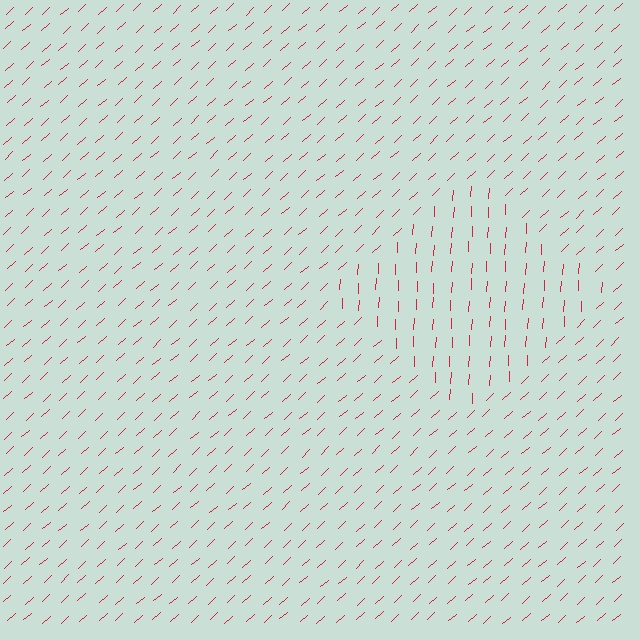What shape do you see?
I see a diamond.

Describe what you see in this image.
The image is filled with small red line segments. A diamond region in the image has lines oriented differently from the surrounding lines, creating a visible texture boundary.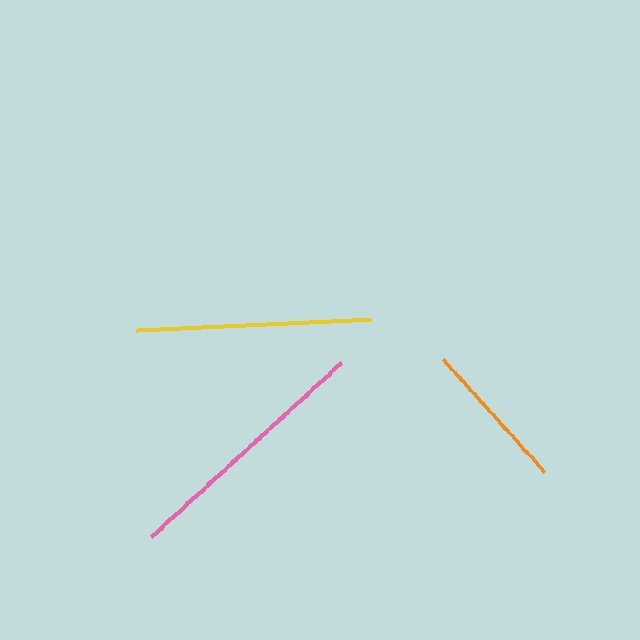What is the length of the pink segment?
The pink segment is approximately 257 pixels long.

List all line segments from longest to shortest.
From longest to shortest: pink, yellow, orange.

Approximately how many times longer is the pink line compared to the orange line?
The pink line is approximately 1.7 times the length of the orange line.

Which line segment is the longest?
The pink line is the longest at approximately 257 pixels.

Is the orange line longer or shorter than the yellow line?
The yellow line is longer than the orange line.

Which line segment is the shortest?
The orange line is the shortest at approximately 151 pixels.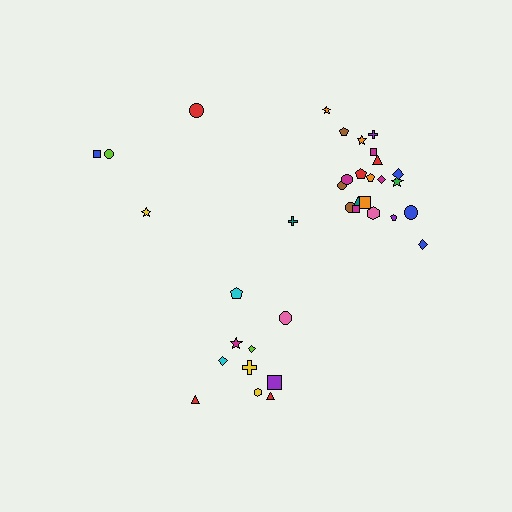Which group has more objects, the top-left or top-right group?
The top-right group.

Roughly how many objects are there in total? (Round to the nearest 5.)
Roughly 35 objects in total.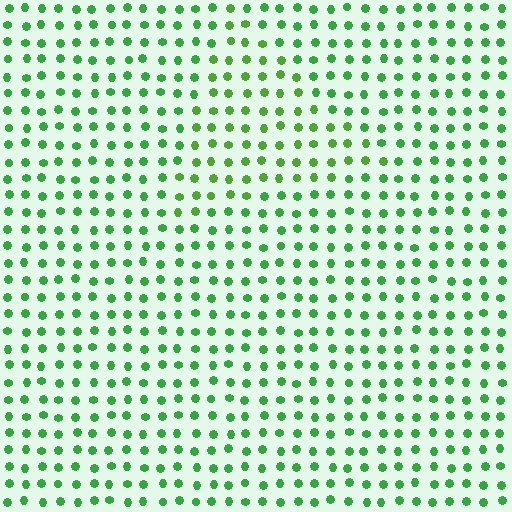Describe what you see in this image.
The image is filled with small green elements in a uniform arrangement. A triangle-shaped region is visible where the elements are tinted to a slightly different hue, forming a subtle color boundary.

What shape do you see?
I see a triangle.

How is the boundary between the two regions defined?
The boundary is defined purely by a slight shift in hue (about 20 degrees). Spacing, size, and orientation are identical on both sides.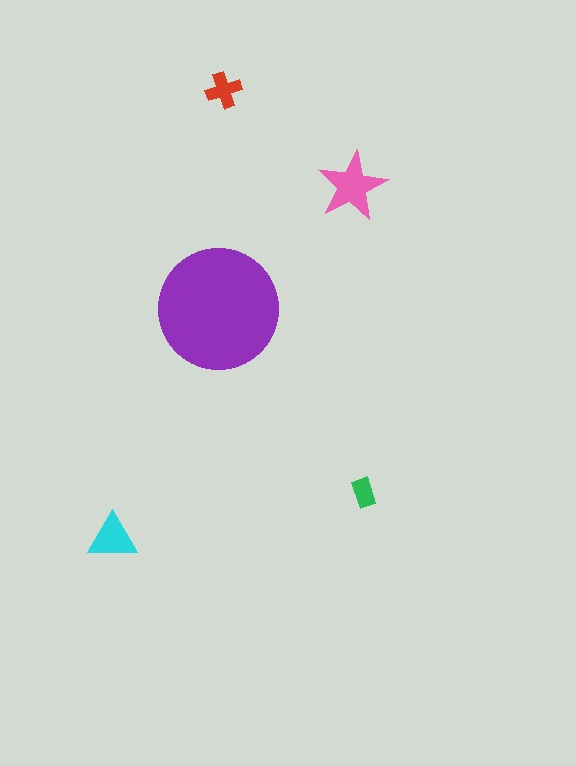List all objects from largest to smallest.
The purple circle, the pink star, the cyan triangle, the red cross, the green rectangle.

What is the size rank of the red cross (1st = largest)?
4th.